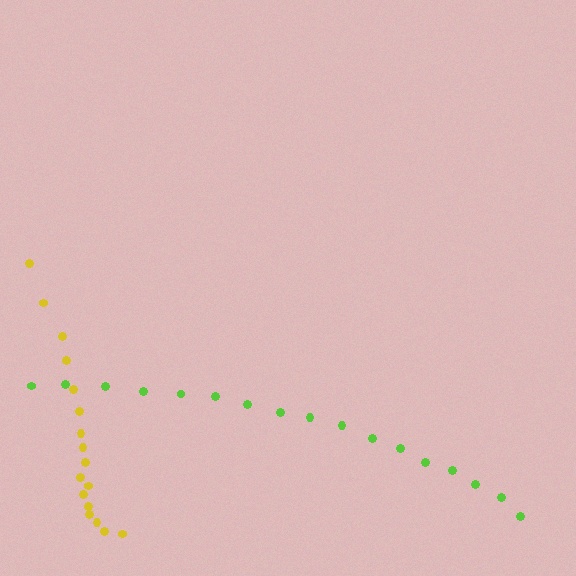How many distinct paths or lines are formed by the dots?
There are 2 distinct paths.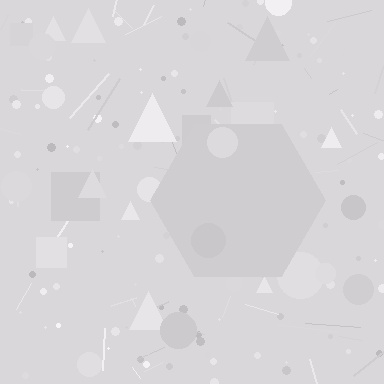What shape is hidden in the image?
A hexagon is hidden in the image.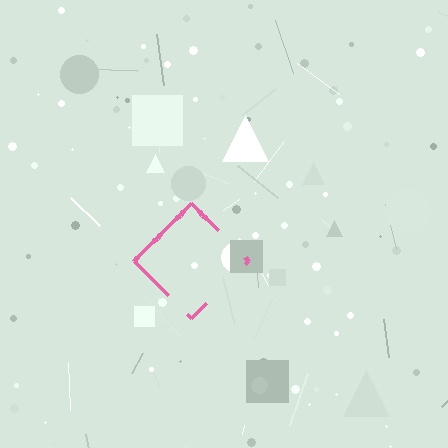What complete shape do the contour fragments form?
The contour fragments form a diamond.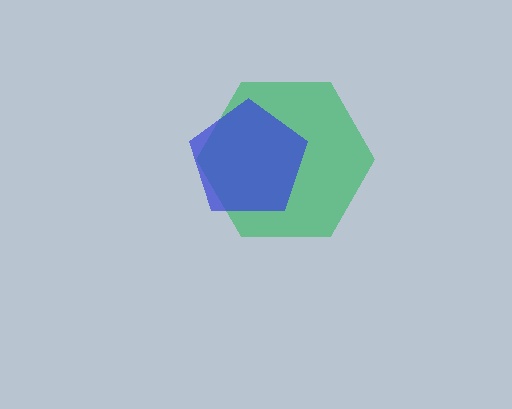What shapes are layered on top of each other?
The layered shapes are: a green hexagon, a blue pentagon.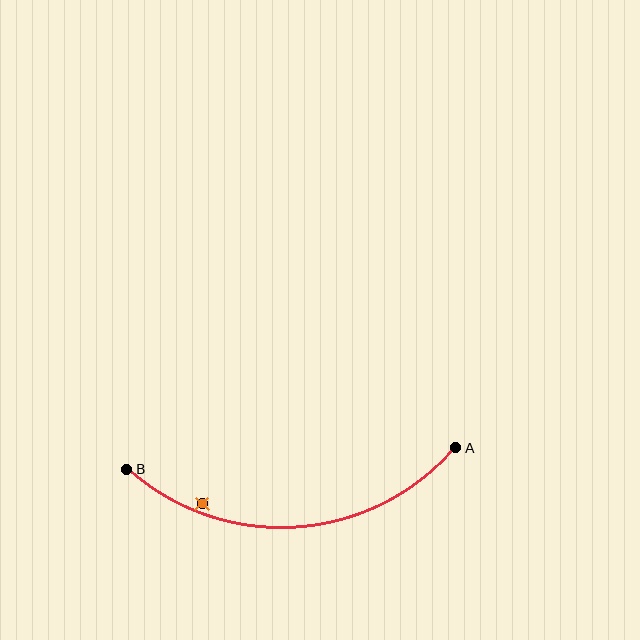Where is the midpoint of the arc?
The arc midpoint is the point on the curve farthest from the straight line joining A and B. It sits below that line.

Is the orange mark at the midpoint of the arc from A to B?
No — the orange mark does not lie on the arc at all. It sits slightly inside the curve.